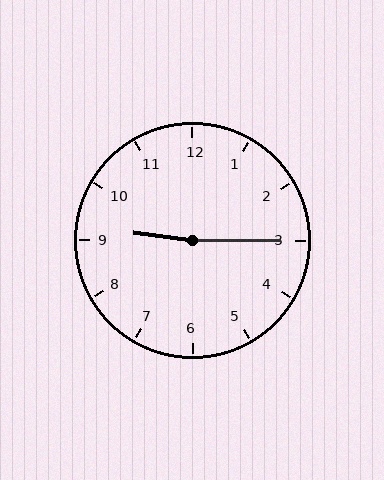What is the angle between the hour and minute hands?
Approximately 172 degrees.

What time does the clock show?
9:15.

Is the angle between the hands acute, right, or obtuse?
It is obtuse.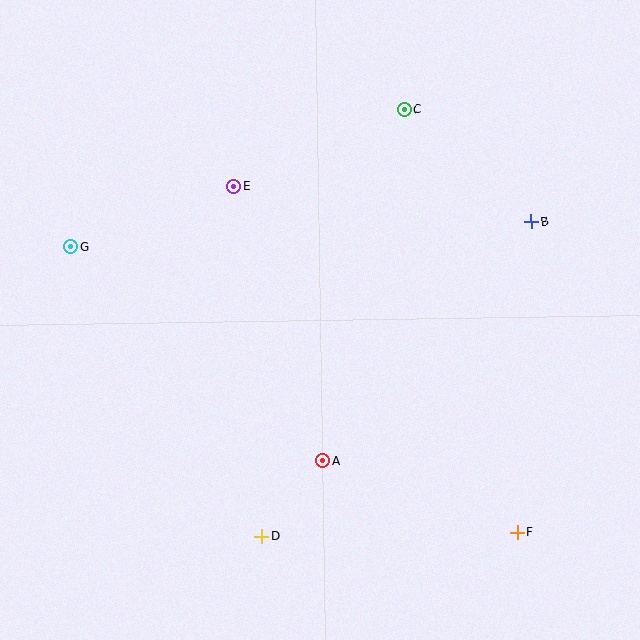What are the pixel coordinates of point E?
Point E is at (234, 187).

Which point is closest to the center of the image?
Point A at (323, 461) is closest to the center.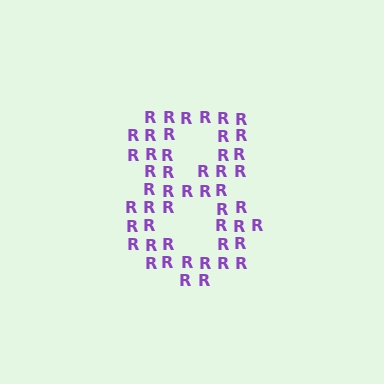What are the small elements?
The small elements are letter R's.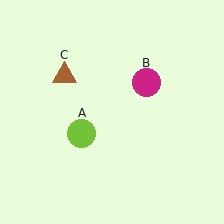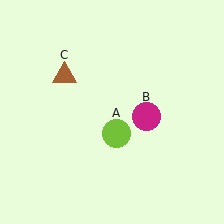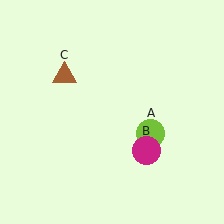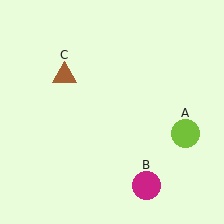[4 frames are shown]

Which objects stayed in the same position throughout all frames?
Brown triangle (object C) remained stationary.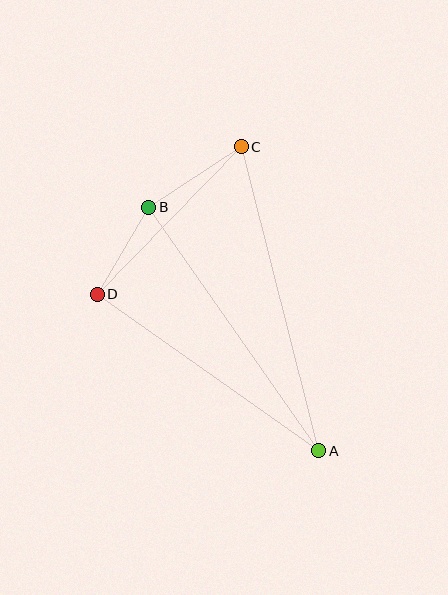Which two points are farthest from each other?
Points A and C are farthest from each other.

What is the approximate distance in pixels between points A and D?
The distance between A and D is approximately 271 pixels.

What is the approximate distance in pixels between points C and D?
The distance between C and D is approximately 206 pixels.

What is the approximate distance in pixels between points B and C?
The distance between B and C is approximately 110 pixels.